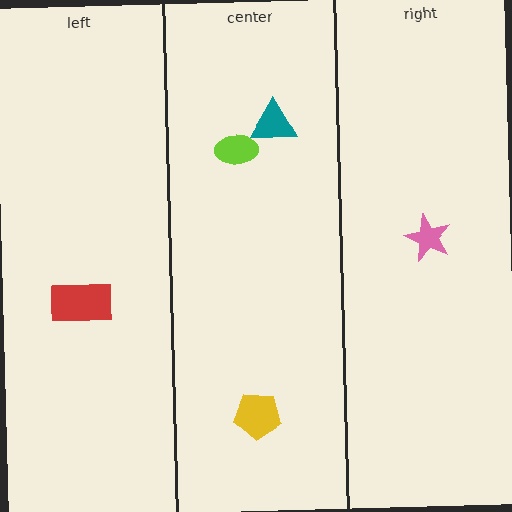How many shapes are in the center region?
3.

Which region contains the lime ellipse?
The center region.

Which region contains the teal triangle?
The center region.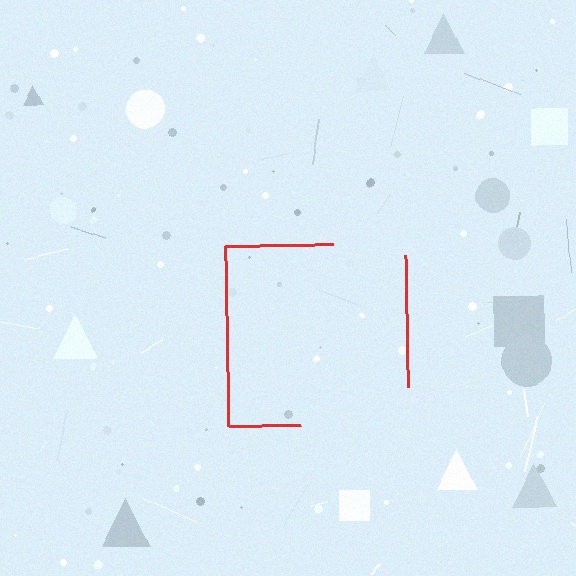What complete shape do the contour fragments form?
The contour fragments form a square.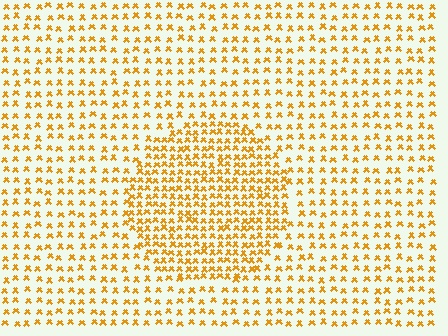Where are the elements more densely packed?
The elements are more densely packed inside the circle boundary.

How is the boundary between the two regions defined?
The boundary is defined by a change in element density (approximately 1.9x ratio). All elements are the same color, size, and shape.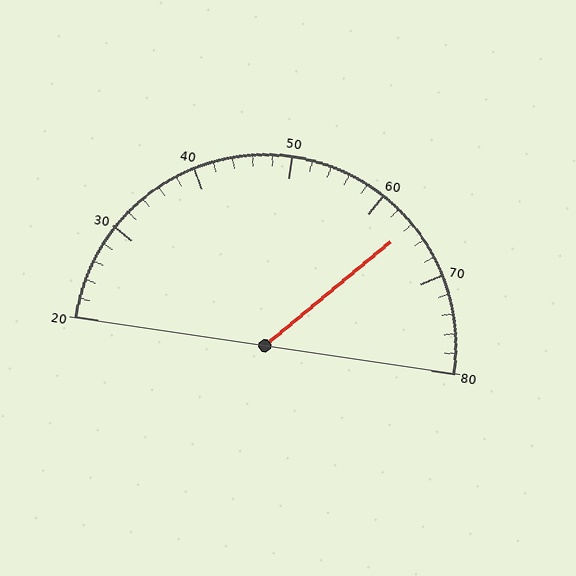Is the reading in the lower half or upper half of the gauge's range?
The reading is in the upper half of the range (20 to 80).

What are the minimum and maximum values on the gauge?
The gauge ranges from 20 to 80.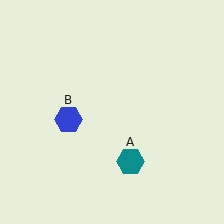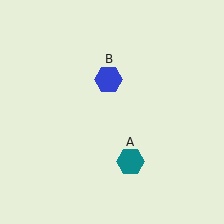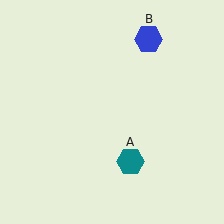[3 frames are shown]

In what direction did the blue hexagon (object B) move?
The blue hexagon (object B) moved up and to the right.